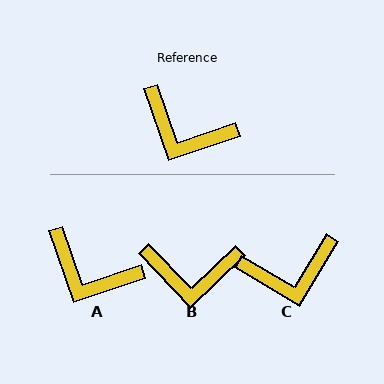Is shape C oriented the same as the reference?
No, it is off by about 40 degrees.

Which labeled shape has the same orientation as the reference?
A.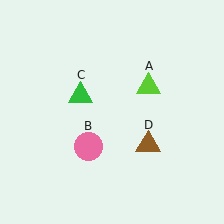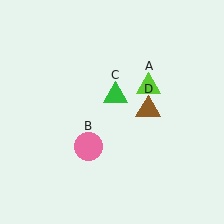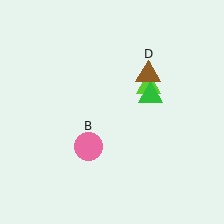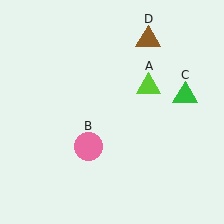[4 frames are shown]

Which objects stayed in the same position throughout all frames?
Lime triangle (object A) and pink circle (object B) remained stationary.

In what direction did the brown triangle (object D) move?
The brown triangle (object D) moved up.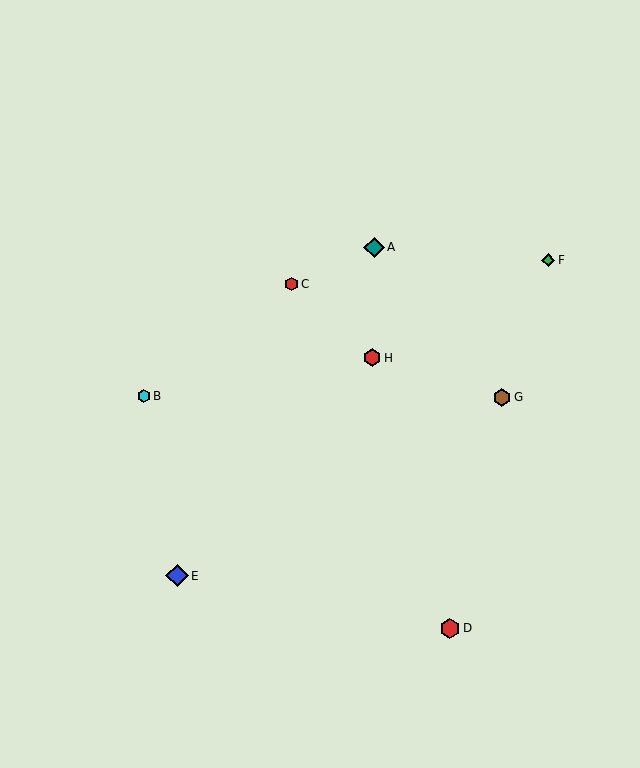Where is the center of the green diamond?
The center of the green diamond is at (548, 260).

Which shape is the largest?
The blue diamond (labeled E) is the largest.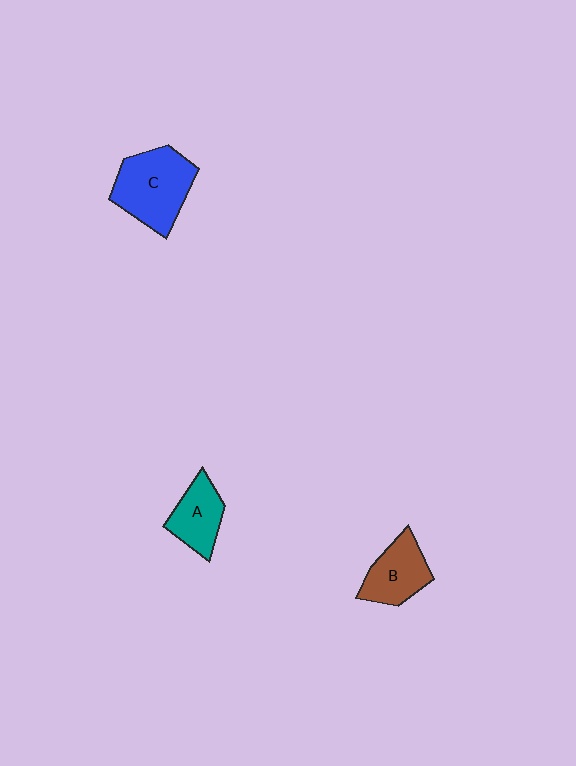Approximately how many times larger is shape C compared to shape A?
Approximately 1.7 times.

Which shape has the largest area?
Shape C (blue).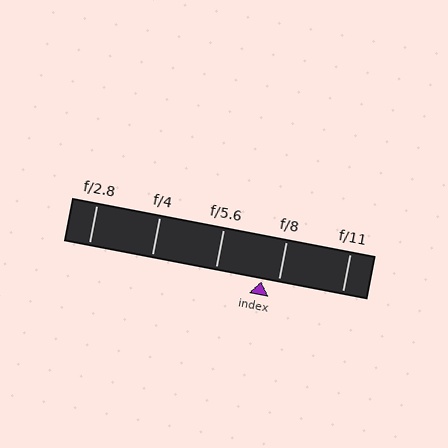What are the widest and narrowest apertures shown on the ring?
The widest aperture shown is f/2.8 and the narrowest is f/11.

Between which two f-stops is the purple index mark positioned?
The index mark is between f/5.6 and f/8.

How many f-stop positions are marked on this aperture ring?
There are 5 f-stop positions marked.